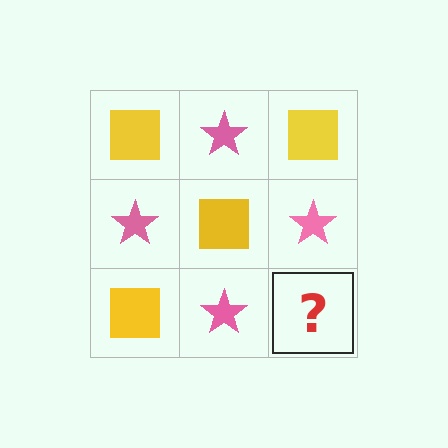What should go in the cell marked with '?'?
The missing cell should contain a yellow square.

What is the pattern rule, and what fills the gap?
The rule is that it alternates yellow square and pink star in a checkerboard pattern. The gap should be filled with a yellow square.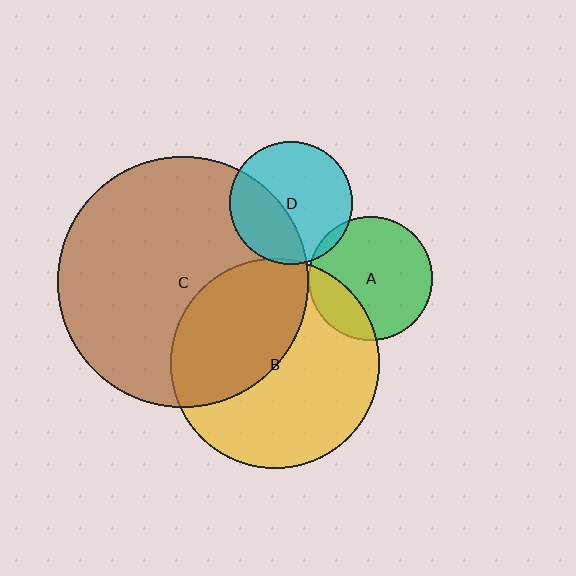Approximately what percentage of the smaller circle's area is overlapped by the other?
Approximately 5%.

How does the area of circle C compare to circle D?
Approximately 4.2 times.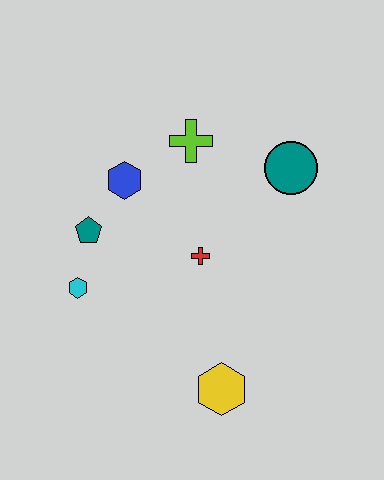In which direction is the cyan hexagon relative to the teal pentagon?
The cyan hexagon is below the teal pentagon.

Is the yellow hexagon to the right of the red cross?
Yes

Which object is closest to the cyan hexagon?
The teal pentagon is closest to the cyan hexagon.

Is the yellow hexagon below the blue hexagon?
Yes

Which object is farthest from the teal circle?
The cyan hexagon is farthest from the teal circle.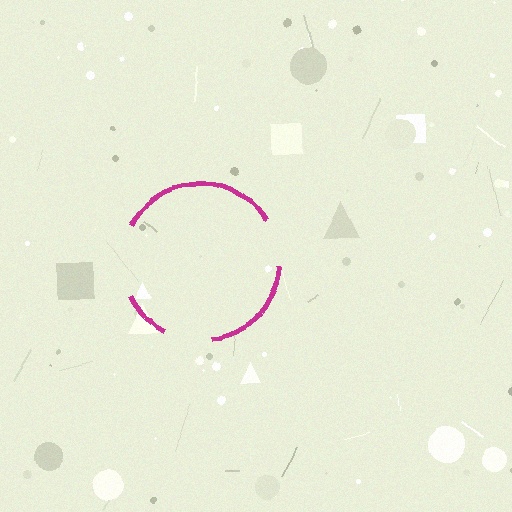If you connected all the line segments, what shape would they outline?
They would outline a circle.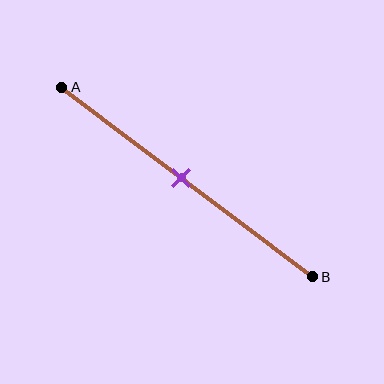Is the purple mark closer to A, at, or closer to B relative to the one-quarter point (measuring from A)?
The purple mark is closer to point B than the one-quarter point of segment AB.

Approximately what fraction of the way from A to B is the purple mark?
The purple mark is approximately 50% of the way from A to B.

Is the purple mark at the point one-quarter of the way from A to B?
No, the mark is at about 50% from A, not at the 25% one-quarter point.